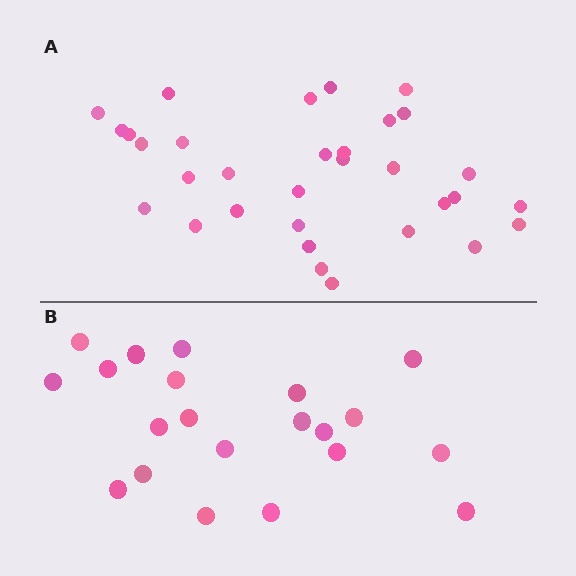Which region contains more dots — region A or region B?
Region A (the top region) has more dots.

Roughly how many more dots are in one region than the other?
Region A has roughly 12 or so more dots than region B.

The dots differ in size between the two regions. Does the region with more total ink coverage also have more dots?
No. Region B has more total ink coverage because its dots are larger, but region A actually contains more individual dots. Total area can be misleading — the number of items is what matters here.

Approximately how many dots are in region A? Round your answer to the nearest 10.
About 30 dots. (The exact count is 32, which rounds to 30.)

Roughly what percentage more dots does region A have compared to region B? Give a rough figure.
About 50% more.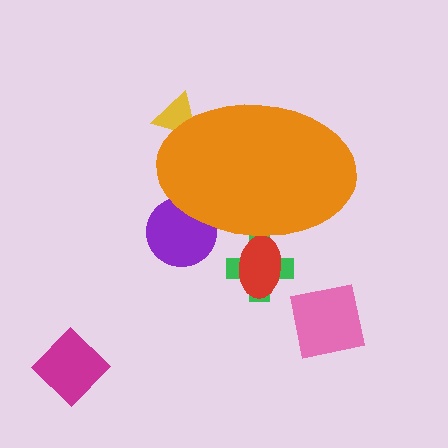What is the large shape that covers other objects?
An orange ellipse.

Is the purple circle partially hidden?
Yes, the purple circle is partially hidden behind the orange ellipse.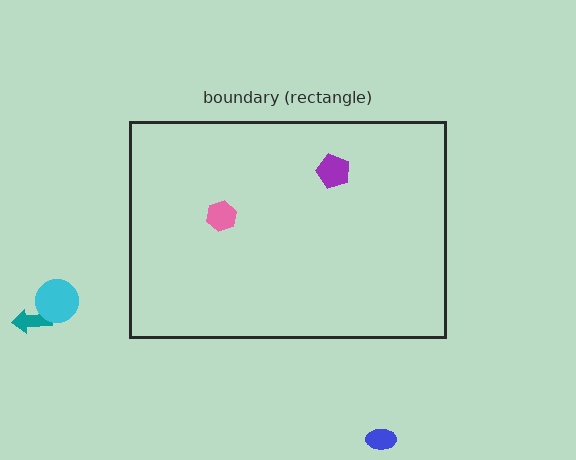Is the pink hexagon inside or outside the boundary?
Inside.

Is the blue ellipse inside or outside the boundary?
Outside.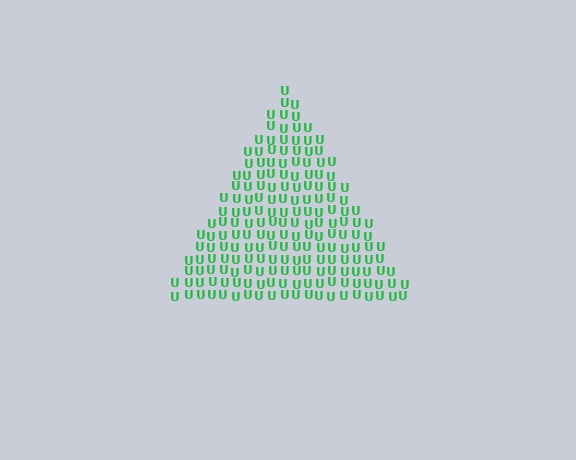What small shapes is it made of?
It is made of small letter U's.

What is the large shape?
The large shape is a triangle.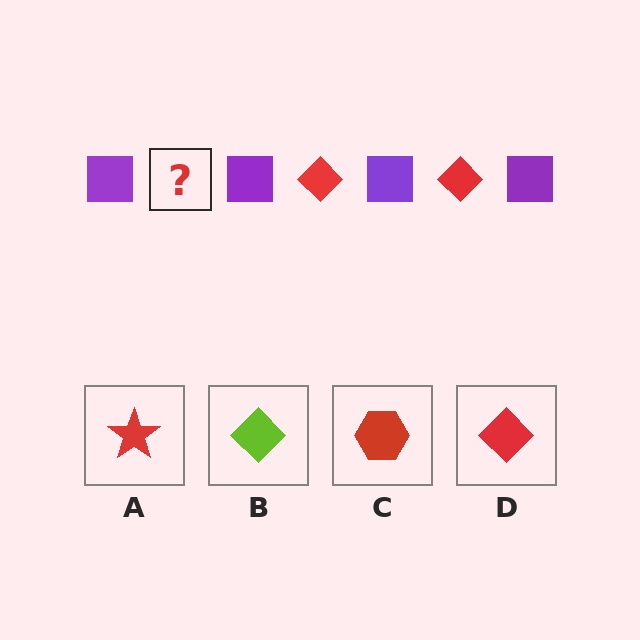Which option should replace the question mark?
Option D.